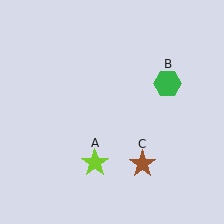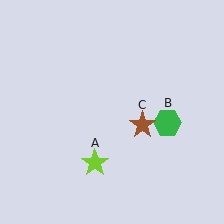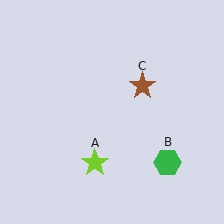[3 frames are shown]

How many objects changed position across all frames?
2 objects changed position: green hexagon (object B), brown star (object C).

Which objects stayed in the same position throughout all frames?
Lime star (object A) remained stationary.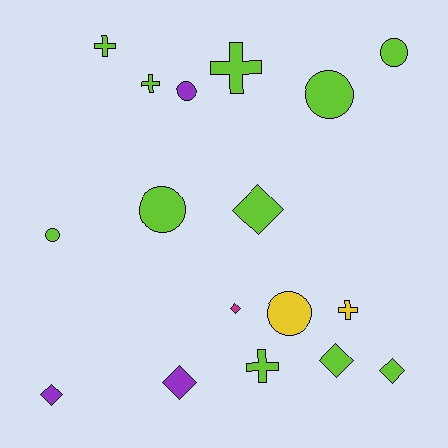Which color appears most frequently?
Lime, with 11 objects.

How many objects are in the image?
There are 17 objects.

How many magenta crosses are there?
There are no magenta crosses.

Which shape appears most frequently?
Diamond, with 6 objects.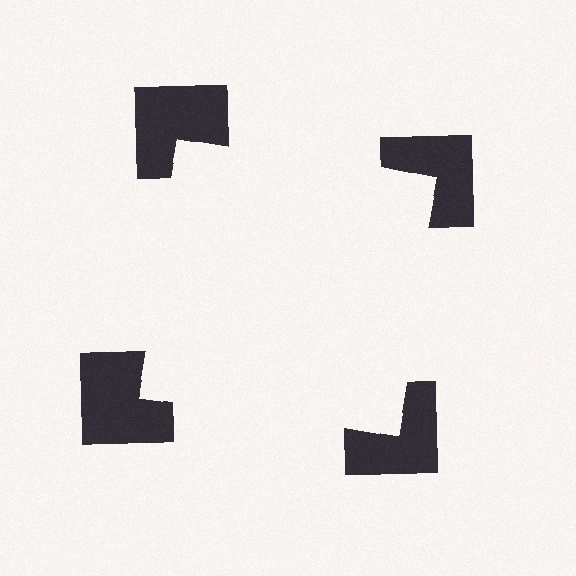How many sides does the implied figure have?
4 sides.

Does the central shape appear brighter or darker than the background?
It typically appears slightly brighter than the background, even though no actual brightness change is drawn.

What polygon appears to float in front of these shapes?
An illusory square — its edges are inferred from the aligned wedge cuts in the notched squares, not physically drawn.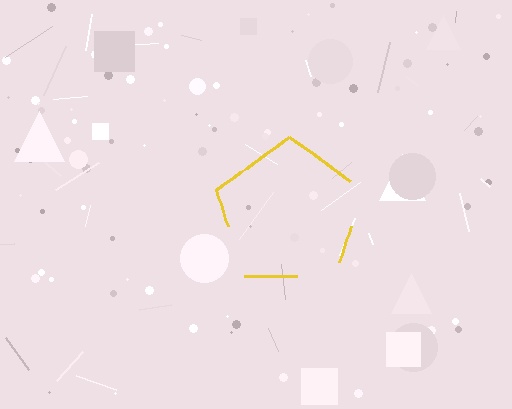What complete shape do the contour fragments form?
The contour fragments form a pentagon.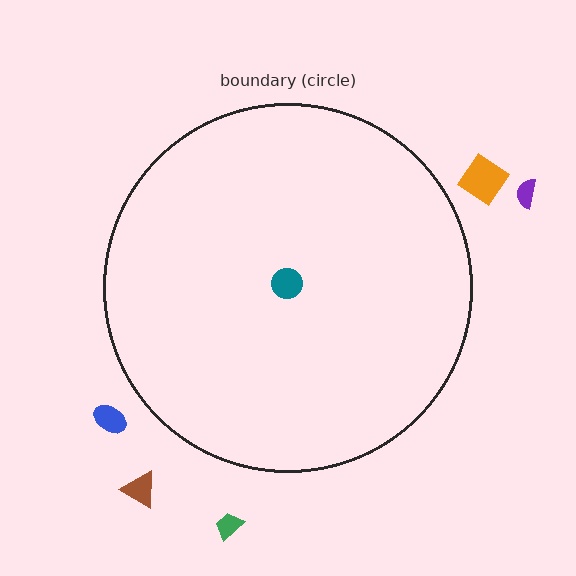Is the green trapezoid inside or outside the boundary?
Outside.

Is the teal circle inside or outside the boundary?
Inside.